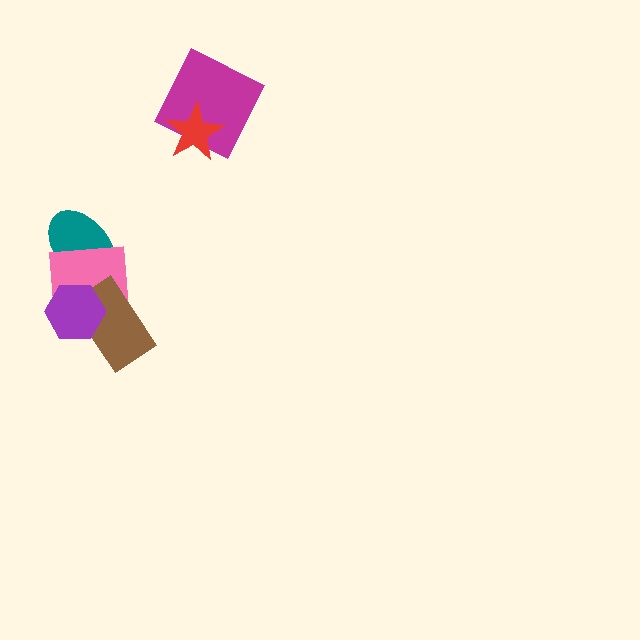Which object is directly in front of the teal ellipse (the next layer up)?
The pink square is directly in front of the teal ellipse.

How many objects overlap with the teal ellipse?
2 objects overlap with the teal ellipse.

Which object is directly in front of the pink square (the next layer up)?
The brown rectangle is directly in front of the pink square.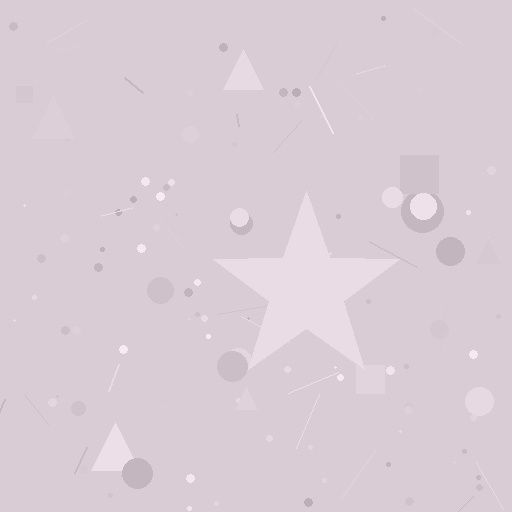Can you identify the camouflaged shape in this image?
The camouflaged shape is a star.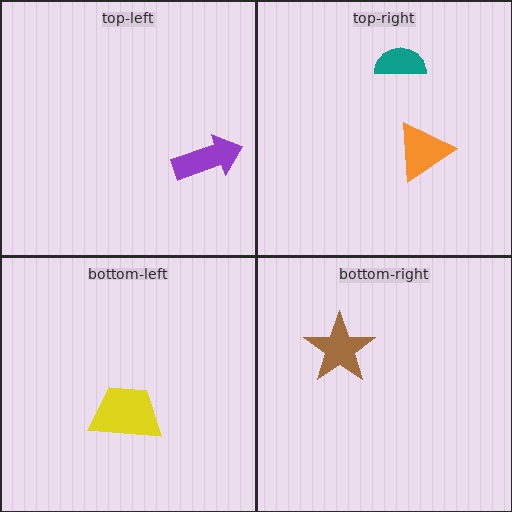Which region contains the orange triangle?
The top-right region.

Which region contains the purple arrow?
The top-left region.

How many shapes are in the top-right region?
2.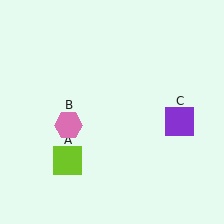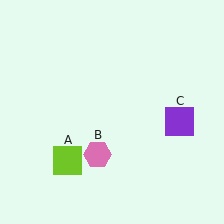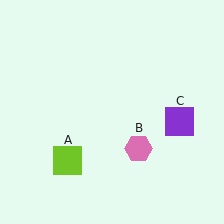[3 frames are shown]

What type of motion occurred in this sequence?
The pink hexagon (object B) rotated counterclockwise around the center of the scene.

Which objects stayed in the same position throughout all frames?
Lime square (object A) and purple square (object C) remained stationary.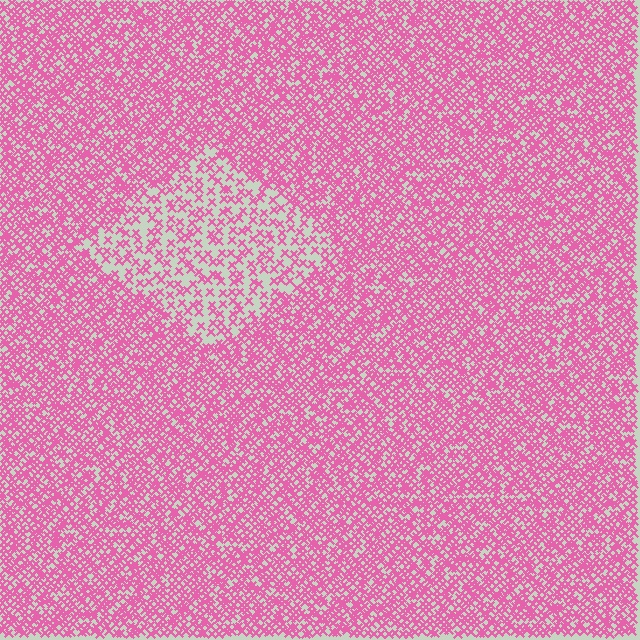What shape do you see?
I see a diamond.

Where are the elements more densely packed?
The elements are more densely packed outside the diamond boundary.